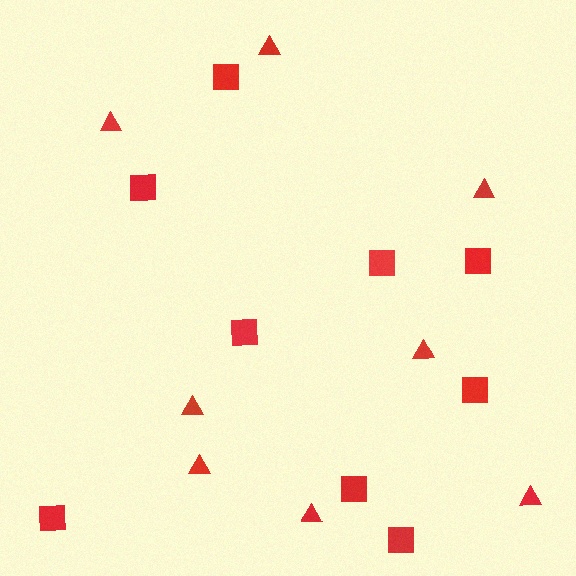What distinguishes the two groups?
There are 2 groups: one group of squares (9) and one group of triangles (8).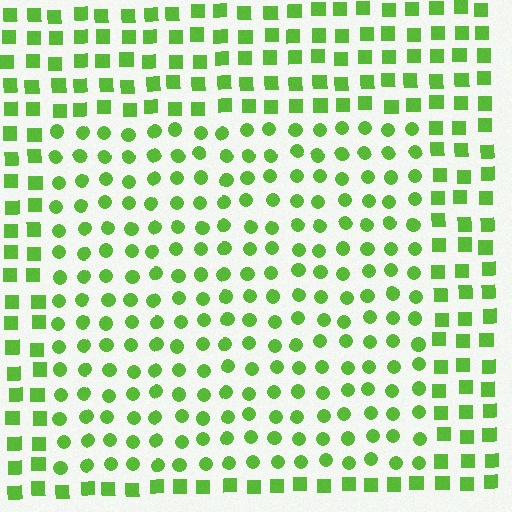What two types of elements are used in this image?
The image uses circles inside the rectangle region and squares outside it.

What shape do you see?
I see a rectangle.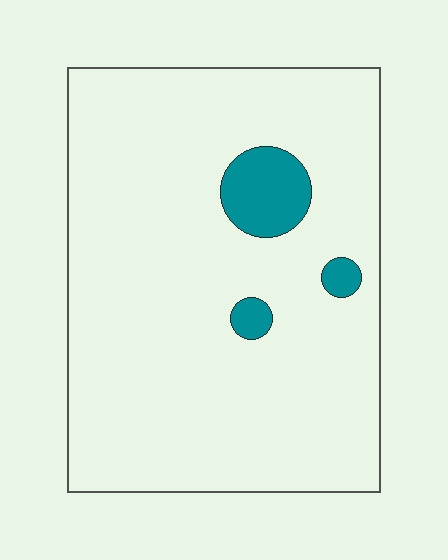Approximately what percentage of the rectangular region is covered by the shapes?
Approximately 5%.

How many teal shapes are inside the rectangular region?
3.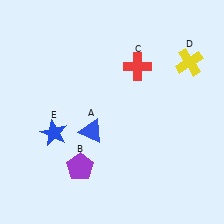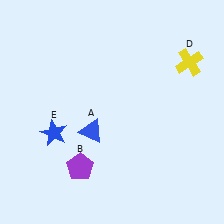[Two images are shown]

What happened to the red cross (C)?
The red cross (C) was removed in Image 2. It was in the top-right area of Image 1.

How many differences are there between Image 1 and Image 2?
There is 1 difference between the two images.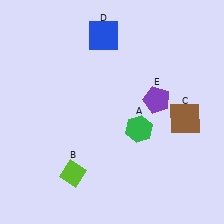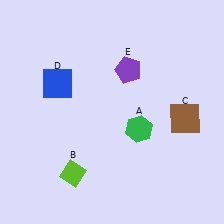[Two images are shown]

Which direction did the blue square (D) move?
The blue square (D) moved down.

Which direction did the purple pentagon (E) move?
The purple pentagon (E) moved up.